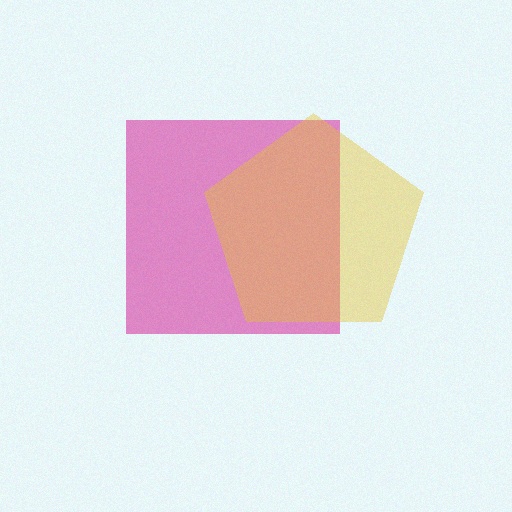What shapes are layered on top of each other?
The layered shapes are: a magenta square, a yellow pentagon.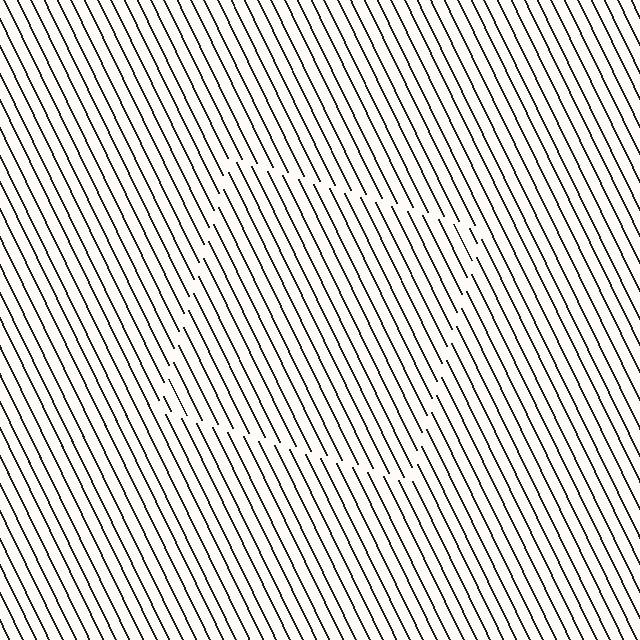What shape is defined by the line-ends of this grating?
An illusory square. The interior of the shape contains the same grating, shifted by half a period — the contour is defined by the phase discontinuity where line-ends from the inner and outer gratings abut.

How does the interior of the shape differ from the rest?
The interior of the shape contains the same grating, shifted by half a period — the contour is defined by the phase discontinuity where line-ends from the inner and outer gratings abut.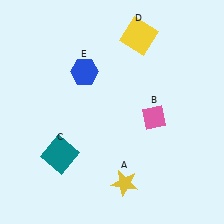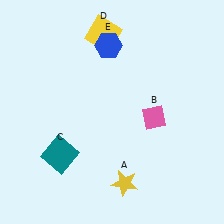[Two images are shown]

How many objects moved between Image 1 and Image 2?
2 objects moved between the two images.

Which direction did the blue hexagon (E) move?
The blue hexagon (E) moved up.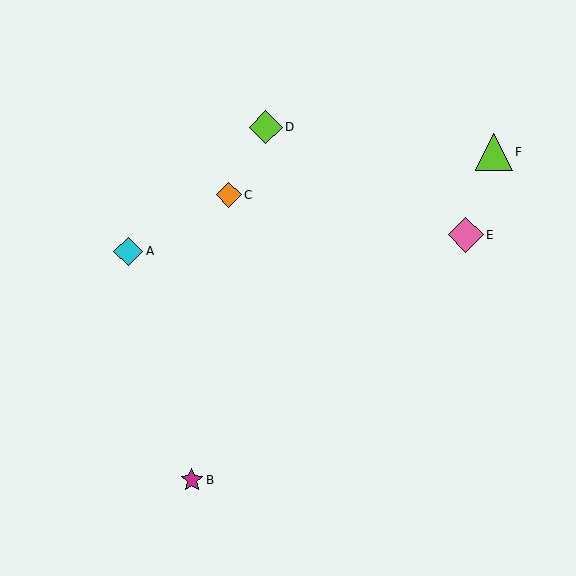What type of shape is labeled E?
Shape E is a pink diamond.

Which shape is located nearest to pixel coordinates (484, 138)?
The lime triangle (labeled F) at (494, 152) is nearest to that location.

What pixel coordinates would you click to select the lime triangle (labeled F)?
Click at (494, 152) to select the lime triangle F.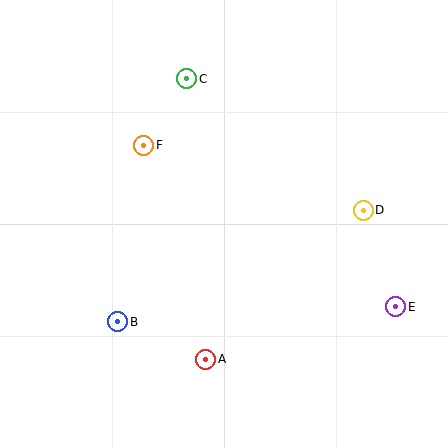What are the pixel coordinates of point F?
Point F is at (144, 145).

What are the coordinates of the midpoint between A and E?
The midpoint between A and E is at (301, 333).